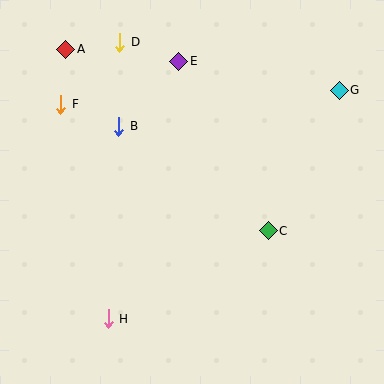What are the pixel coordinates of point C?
Point C is at (268, 231).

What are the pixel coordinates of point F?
Point F is at (61, 104).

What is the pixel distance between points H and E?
The distance between H and E is 267 pixels.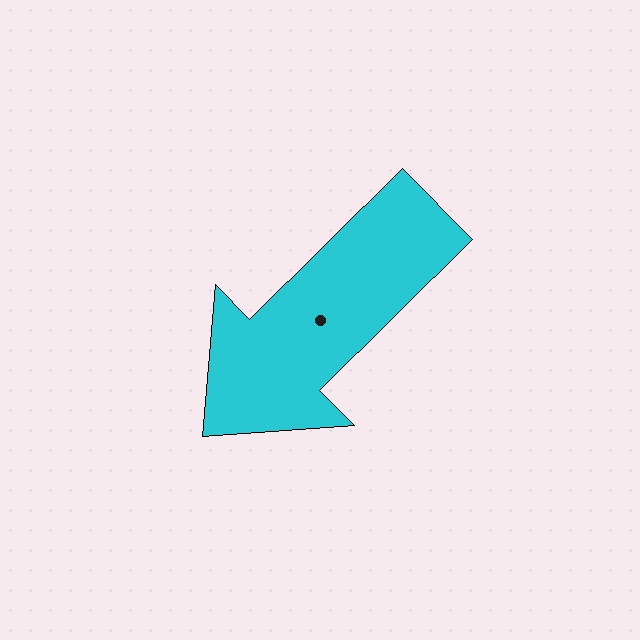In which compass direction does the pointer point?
Southwest.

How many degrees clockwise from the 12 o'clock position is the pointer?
Approximately 225 degrees.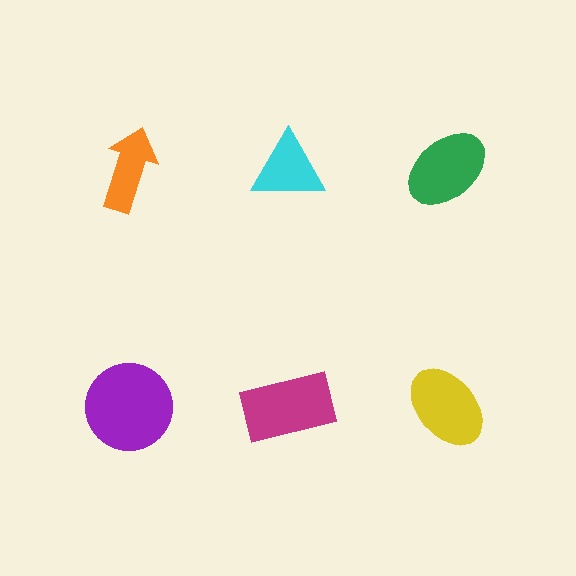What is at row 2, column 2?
A magenta rectangle.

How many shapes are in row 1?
3 shapes.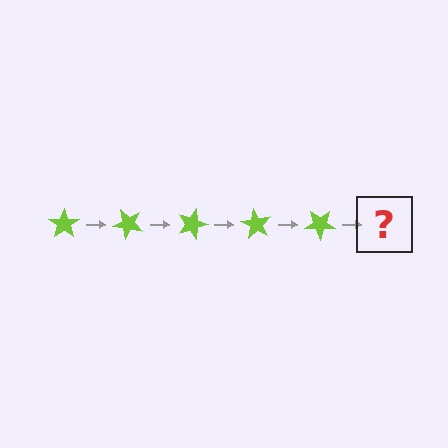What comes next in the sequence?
The next element should be a lime star rotated 225 degrees.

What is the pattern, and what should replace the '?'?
The pattern is that the star rotates 45 degrees each step. The '?' should be a lime star rotated 225 degrees.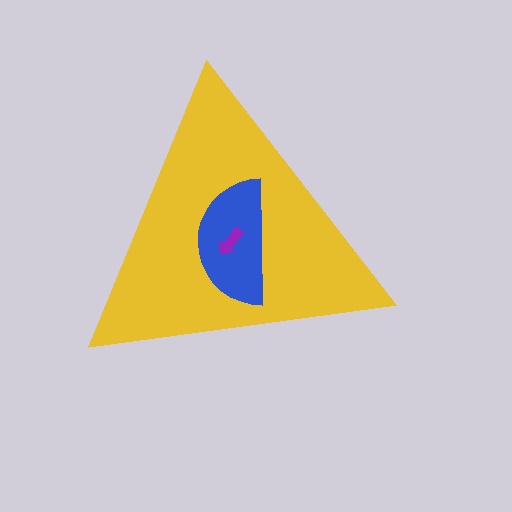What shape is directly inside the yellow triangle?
The blue semicircle.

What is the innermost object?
The purple arrow.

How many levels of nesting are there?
3.